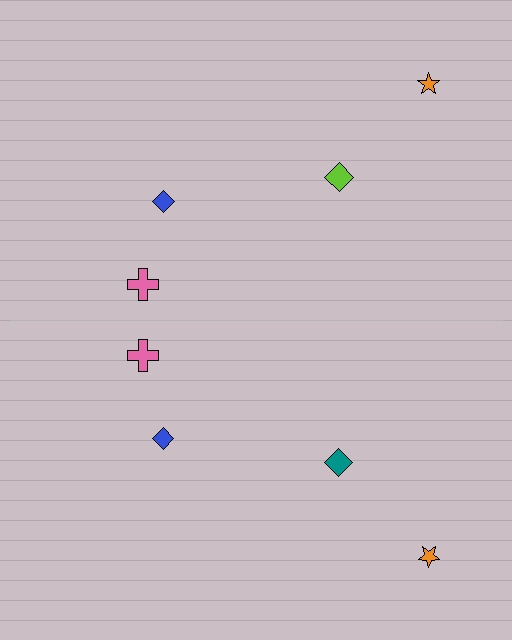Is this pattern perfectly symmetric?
No, the pattern is not perfectly symmetric. The teal diamond on the bottom side breaks the symmetry — its mirror counterpart is lime.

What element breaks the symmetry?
The teal diamond on the bottom side breaks the symmetry — its mirror counterpart is lime.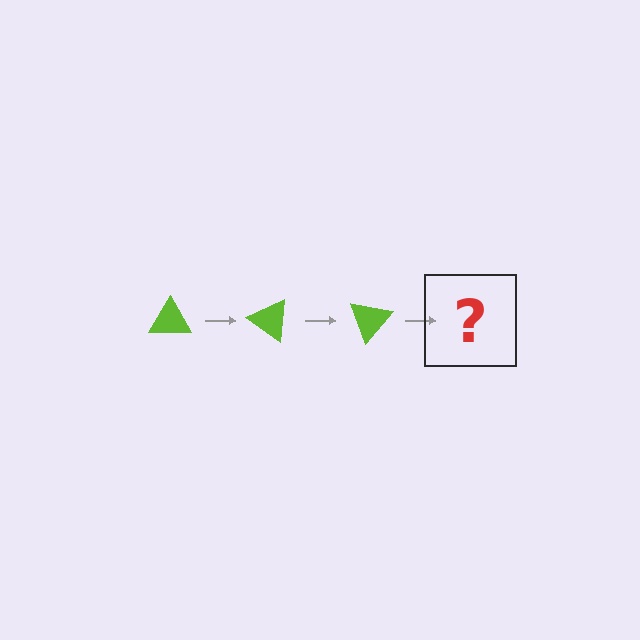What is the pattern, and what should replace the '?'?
The pattern is that the triangle rotates 35 degrees each step. The '?' should be a lime triangle rotated 105 degrees.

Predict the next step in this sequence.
The next step is a lime triangle rotated 105 degrees.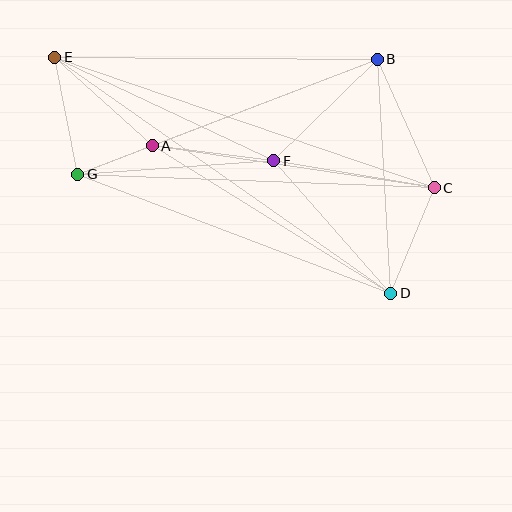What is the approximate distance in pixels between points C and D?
The distance between C and D is approximately 114 pixels.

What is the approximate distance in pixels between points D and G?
The distance between D and G is approximately 335 pixels.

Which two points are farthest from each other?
Points D and E are farthest from each other.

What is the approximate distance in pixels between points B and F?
The distance between B and F is approximately 145 pixels.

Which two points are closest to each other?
Points A and G are closest to each other.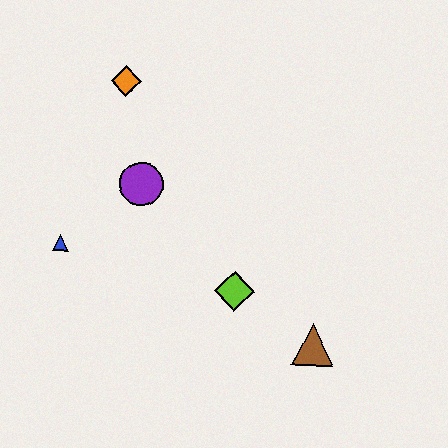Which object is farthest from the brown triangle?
The orange diamond is farthest from the brown triangle.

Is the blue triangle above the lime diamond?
Yes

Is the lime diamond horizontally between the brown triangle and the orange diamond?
Yes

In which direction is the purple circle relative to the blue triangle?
The purple circle is to the right of the blue triangle.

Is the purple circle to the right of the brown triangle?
No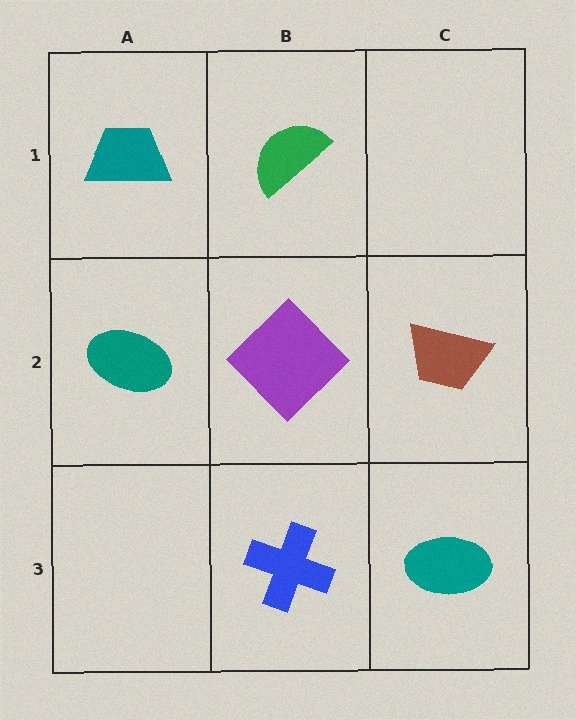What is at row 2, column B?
A purple diamond.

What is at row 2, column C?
A brown trapezoid.